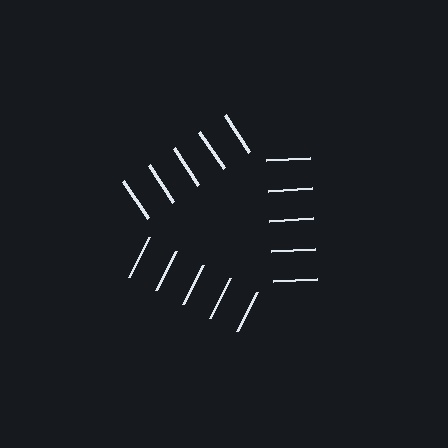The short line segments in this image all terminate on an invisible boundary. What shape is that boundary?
An illusory triangle — the line segments terminate on its edges but no continuous stroke is drawn.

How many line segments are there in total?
15 — 5 along each of the 3 edges.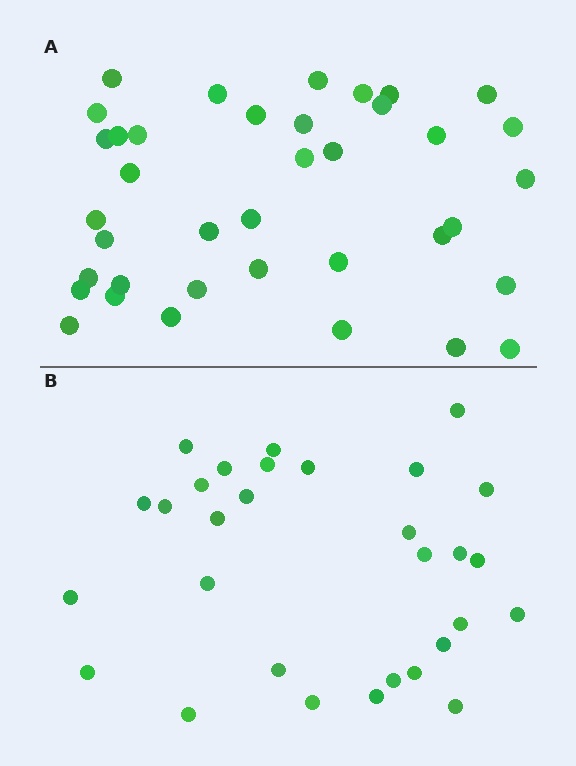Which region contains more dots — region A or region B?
Region A (the top region) has more dots.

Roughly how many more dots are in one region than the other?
Region A has roughly 8 or so more dots than region B.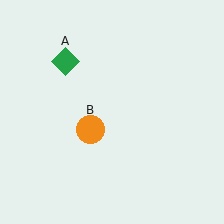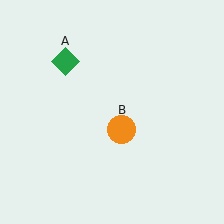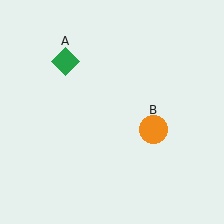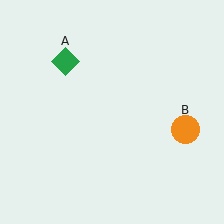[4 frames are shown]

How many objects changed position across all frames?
1 object changed position: orange circle (object B).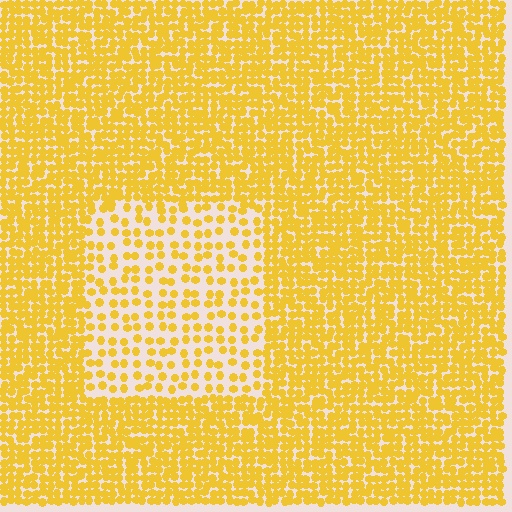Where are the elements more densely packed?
The elements are more densely packed outside the rectangle boundary.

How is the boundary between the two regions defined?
The boundary is defined by a change in element density (approximately 2.4x ratio). All elements are the same color, size, and shape.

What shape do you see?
I see a rectangle.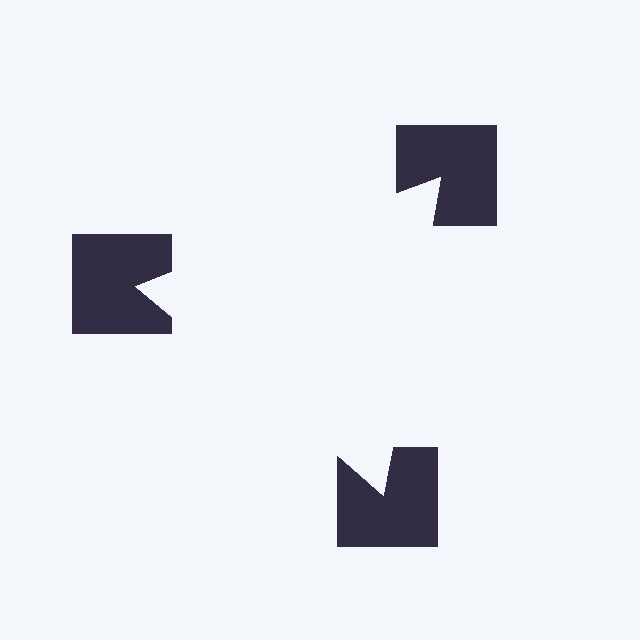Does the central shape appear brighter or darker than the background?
It typically appears slightly brighter than the background, even though no actual brightness change is drawn.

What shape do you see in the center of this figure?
An illusory triangle — its edges are inferred from the aligned wedge cuts in the notched squares, not physically drawn.